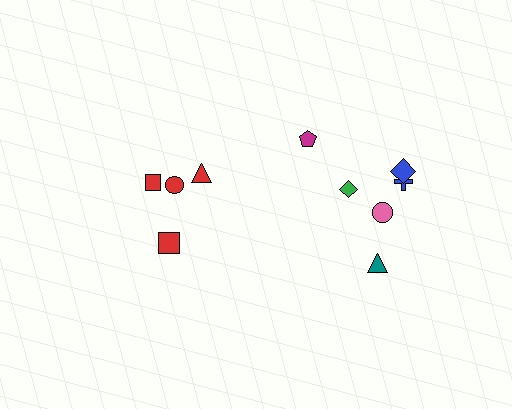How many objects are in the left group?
There are 4 objects.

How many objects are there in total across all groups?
There are 10 objects.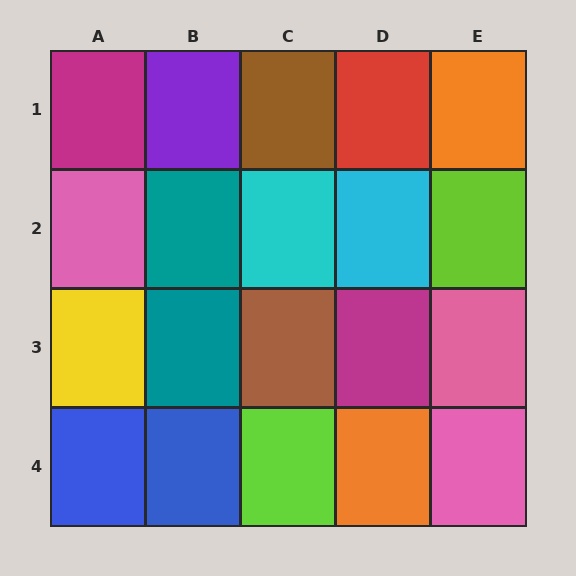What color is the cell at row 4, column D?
Orange.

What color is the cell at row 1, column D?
Red.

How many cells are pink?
3 cells are pink.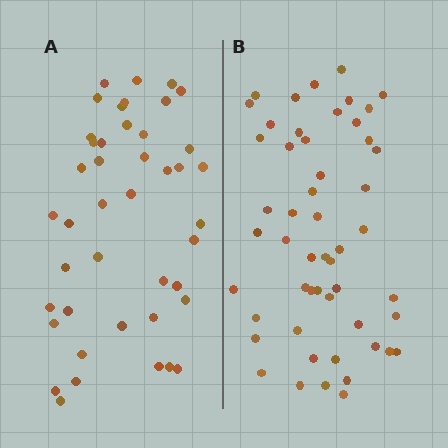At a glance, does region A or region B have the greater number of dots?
Region B (the right region) has more dots.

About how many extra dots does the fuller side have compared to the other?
Region B has roughly 8 or so more dots than region A.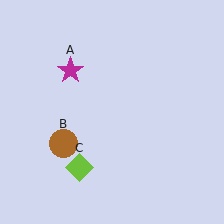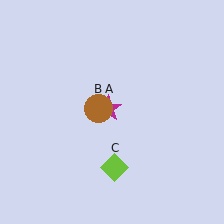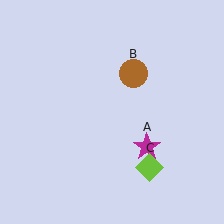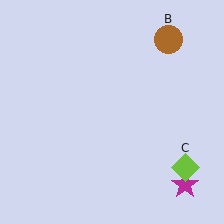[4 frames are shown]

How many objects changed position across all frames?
3 objects changed position: magenta star (object A), brown circle (object B), lime diamond (object C).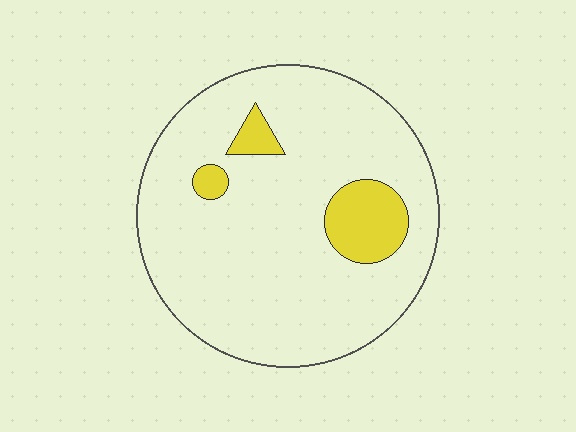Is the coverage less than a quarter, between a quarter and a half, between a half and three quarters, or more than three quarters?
Less than a quarter.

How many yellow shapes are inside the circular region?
3.